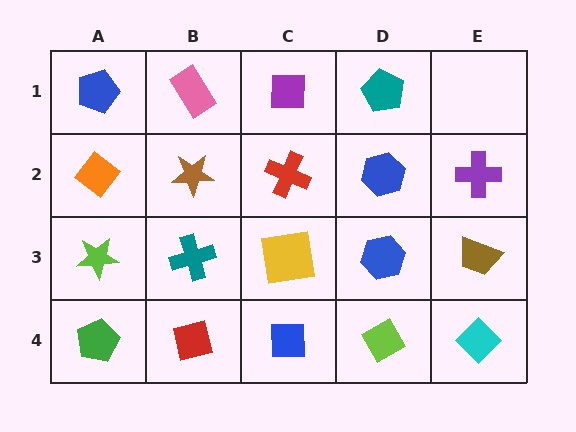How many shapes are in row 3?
5 shapes.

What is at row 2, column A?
An orange diamond.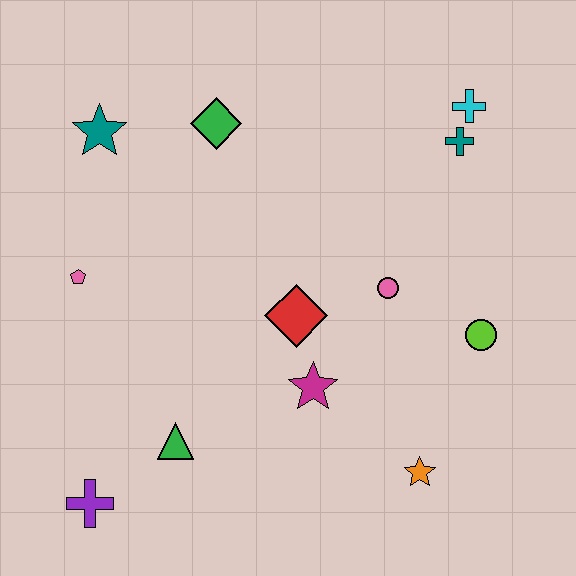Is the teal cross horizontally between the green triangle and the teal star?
No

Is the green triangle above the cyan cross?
No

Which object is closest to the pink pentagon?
The teal star is closest to the pink pentagon.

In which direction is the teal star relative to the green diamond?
The teal star is to the left of the green diamond.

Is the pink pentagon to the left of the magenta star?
Yes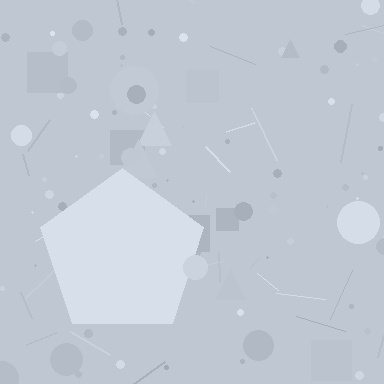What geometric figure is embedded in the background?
A pentagon is embedded in the background.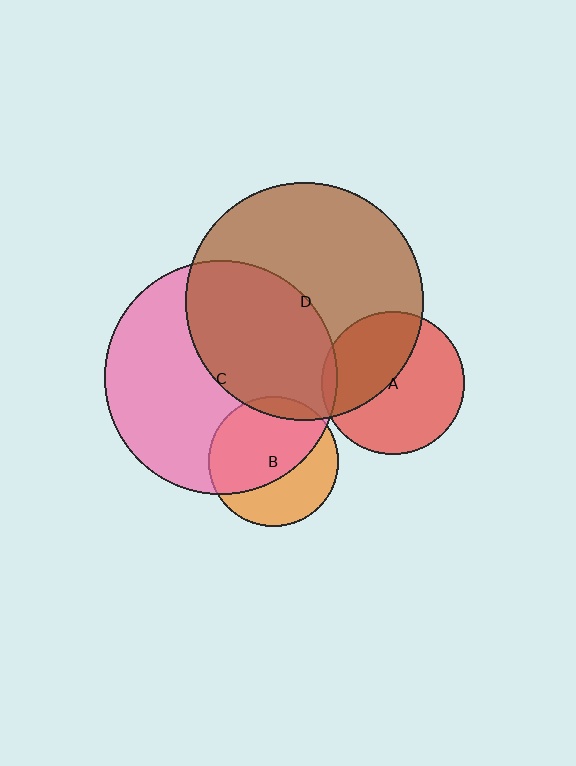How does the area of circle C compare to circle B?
Approximately 3.2 times.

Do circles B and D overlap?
Yes.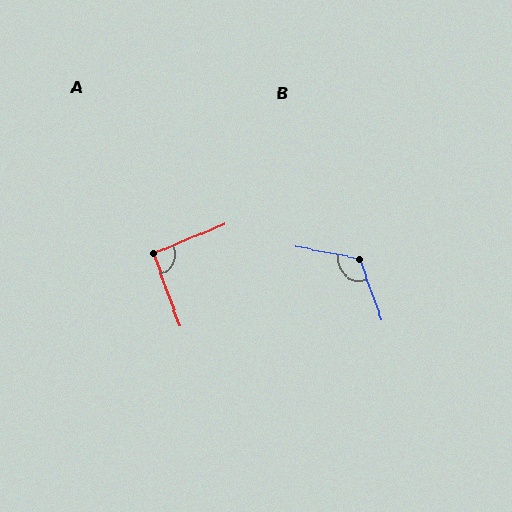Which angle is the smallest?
A, at approximately 93 degrees.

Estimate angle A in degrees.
Approximately 93 degrees.